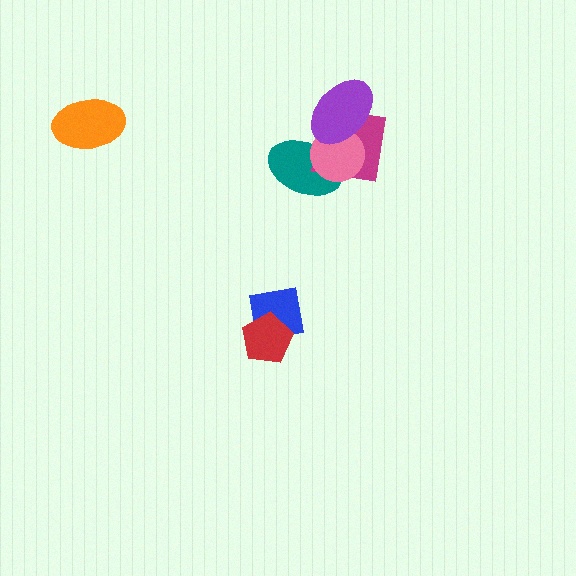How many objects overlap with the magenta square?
3 objects overlap with the magenta square.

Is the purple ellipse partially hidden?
No, no other shape covers it.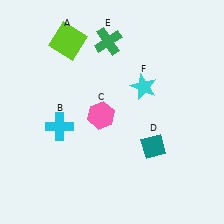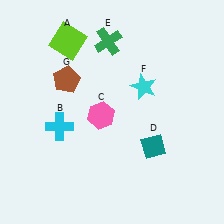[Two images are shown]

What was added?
A brown pentagon (G) was added in Image 2.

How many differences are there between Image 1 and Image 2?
There is 1 difference between the two images.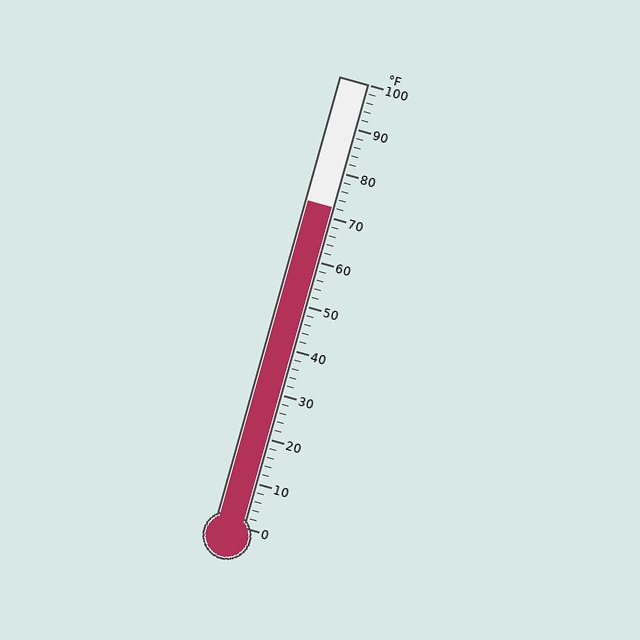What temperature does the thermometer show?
The thermometer shows approximately 72°F.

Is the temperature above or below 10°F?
The temperature is above 10°F.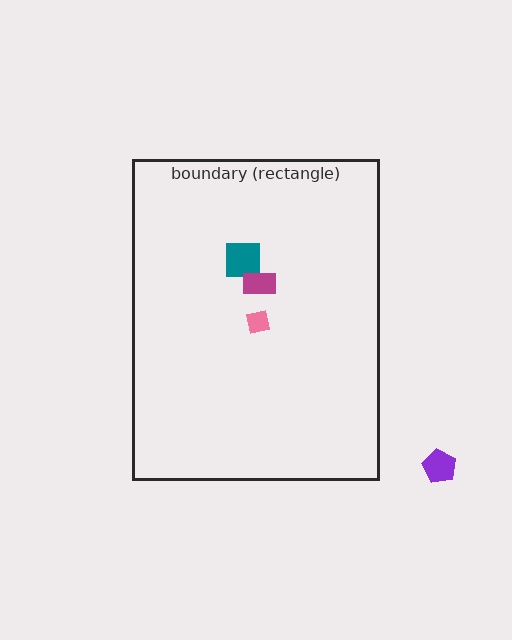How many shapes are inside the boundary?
3 inside, 1 outside.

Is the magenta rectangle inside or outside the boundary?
Inside.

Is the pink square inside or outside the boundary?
Inside.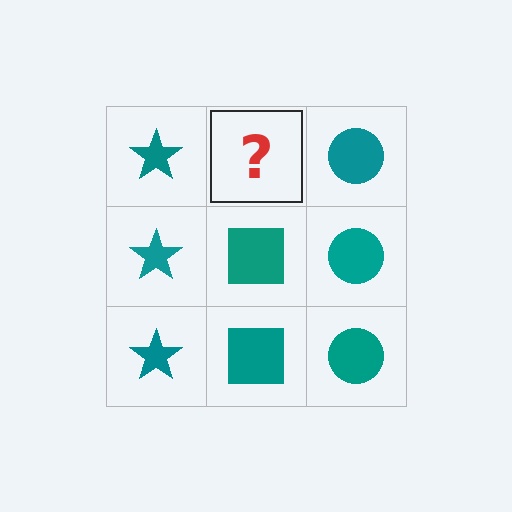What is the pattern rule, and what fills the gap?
The rule is that each column has a consistent shape. The gap should be filled with a teal square.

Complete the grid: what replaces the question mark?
The question mark should be replaced with a teal square.